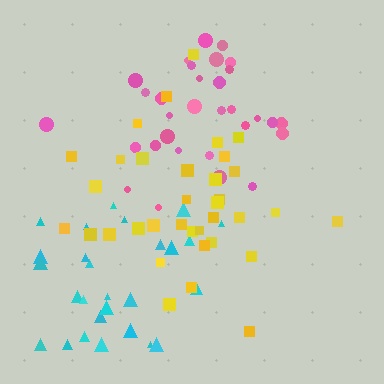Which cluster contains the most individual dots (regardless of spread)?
Yellow (35).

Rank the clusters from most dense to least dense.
pink, yellow, cyan.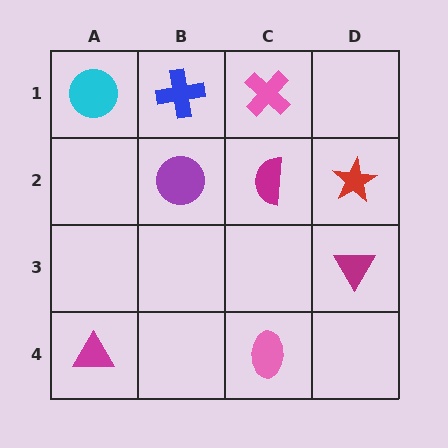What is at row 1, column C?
A pink cross.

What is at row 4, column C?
A pink ellipse.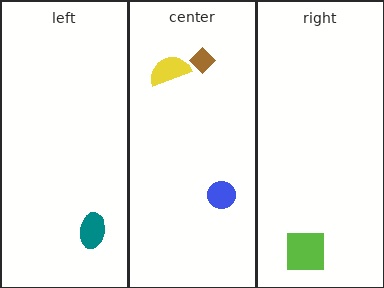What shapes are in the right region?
The lime square.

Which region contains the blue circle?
The center region.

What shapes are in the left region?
The teal ellipse.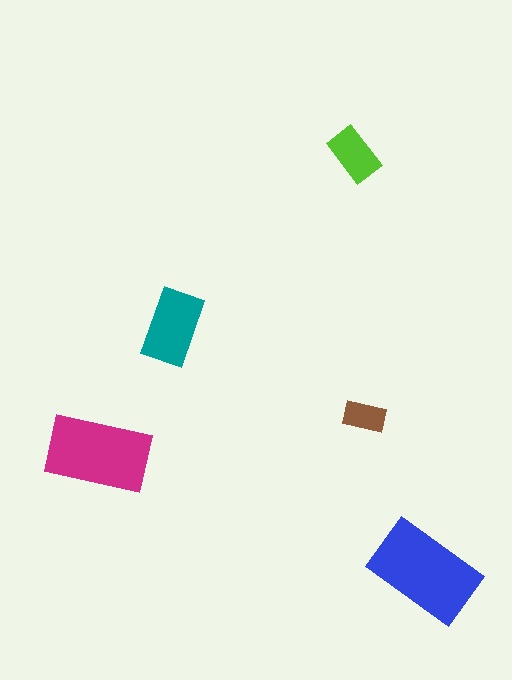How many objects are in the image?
There are 5 objects in the image.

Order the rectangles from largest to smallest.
the blue one, the magenta one, the teal one, the lime one, the brown one.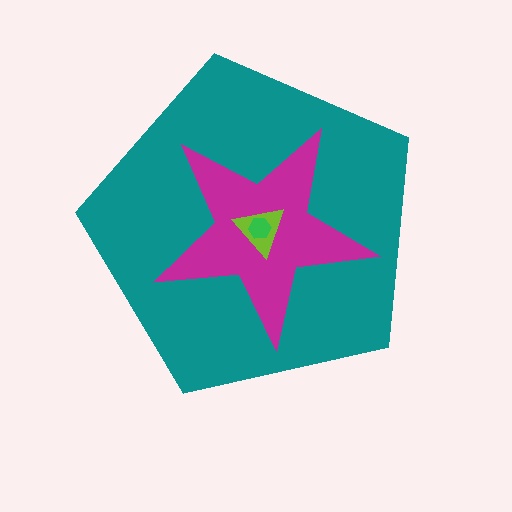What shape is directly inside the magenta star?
The lime triangle.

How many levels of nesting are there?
4.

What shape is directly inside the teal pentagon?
The magenta star.